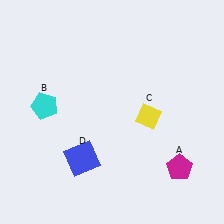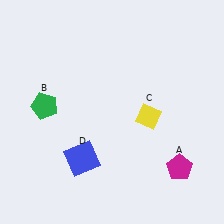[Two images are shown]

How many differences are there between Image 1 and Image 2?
There is 1 difference between the two images.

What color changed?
The pentagon (B) changed from cyan in Image 1 to green in Image 2.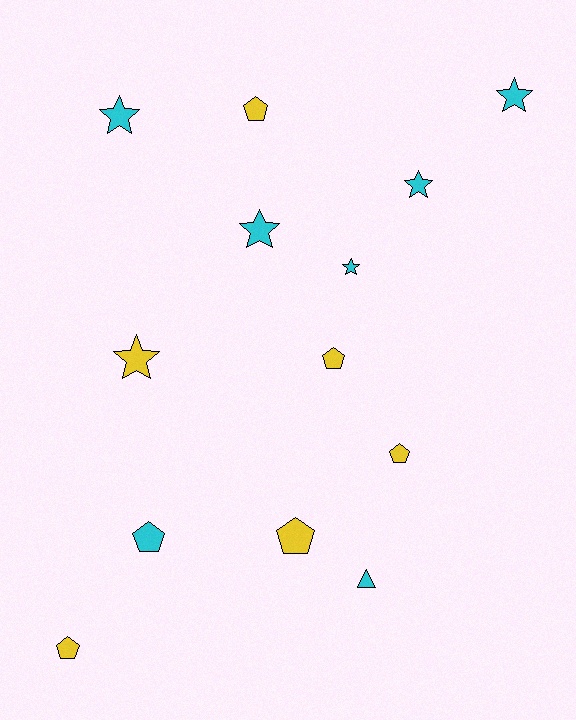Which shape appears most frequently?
Star, with 6 objects.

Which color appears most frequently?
Cyan, with 7 objects.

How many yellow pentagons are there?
There are 5 yellow pentagons.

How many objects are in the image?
There are 13 objects.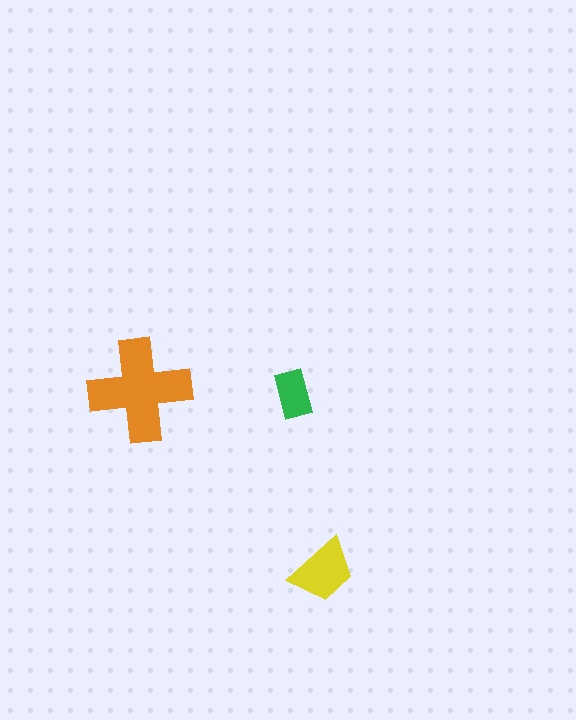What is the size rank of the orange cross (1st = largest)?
1st.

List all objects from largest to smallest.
The orange cross, the yellow trapezoid, the green rectangle.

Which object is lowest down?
The yellow trapezoid is bottommost.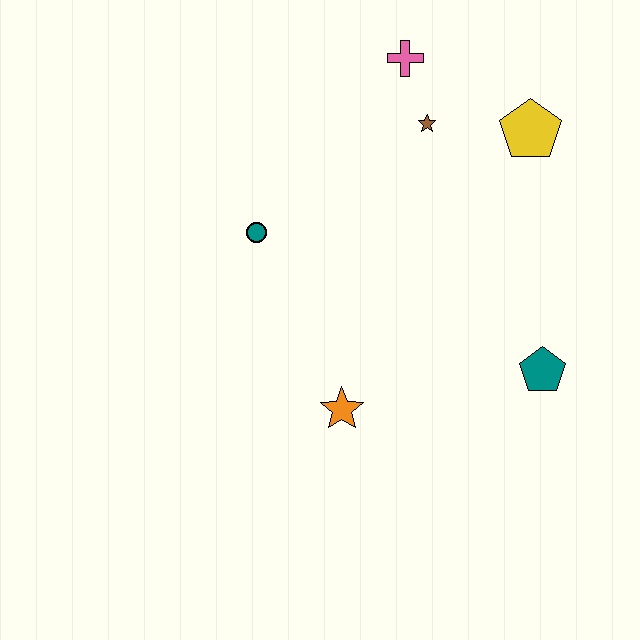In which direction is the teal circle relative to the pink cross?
The teal circle is below the pink cross.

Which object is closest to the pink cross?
The brown star is closest to the pink cross.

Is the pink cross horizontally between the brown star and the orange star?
Yes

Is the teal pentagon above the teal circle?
No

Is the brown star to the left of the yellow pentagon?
Yes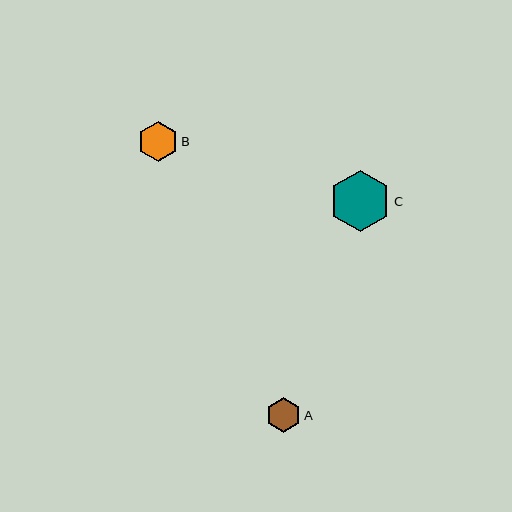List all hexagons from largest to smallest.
From largest to smallest: C, B, A.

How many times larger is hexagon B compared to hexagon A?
Hexagon B is approximately 1.1 times the size of hexagon A.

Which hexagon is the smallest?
Hexagon A is the smallest with a size of approximately 35 pixels.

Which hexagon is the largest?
Hexagon C is the largest with a size of approximately 62 pixels.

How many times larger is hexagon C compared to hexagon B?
Hexagon C is approximately 1.6 times the size of hexagon B.